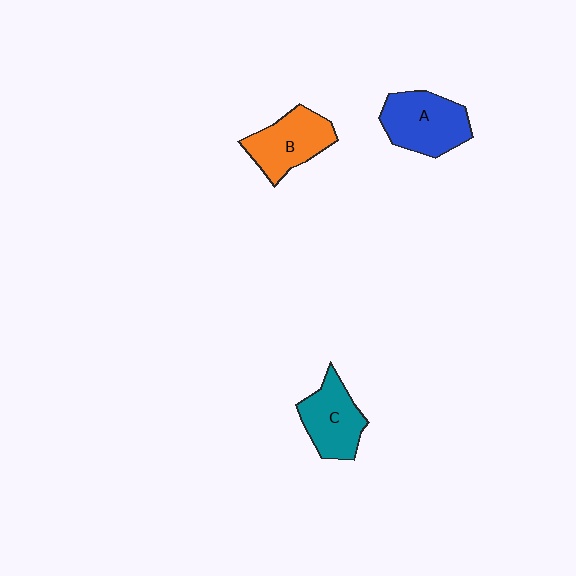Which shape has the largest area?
Shape A (blue).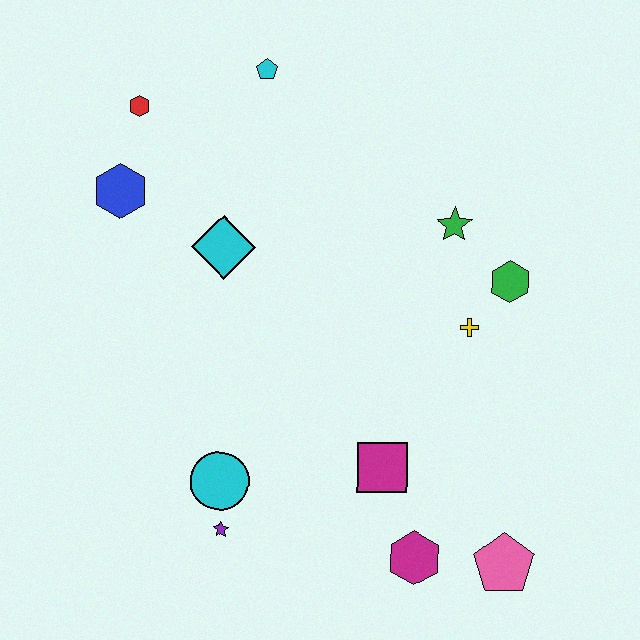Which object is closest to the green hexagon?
The yellow cross is closest to the green hexagon.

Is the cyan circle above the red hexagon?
No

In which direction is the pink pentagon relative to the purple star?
The pink pentagon is to the right of the purple star.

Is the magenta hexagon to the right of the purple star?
Yes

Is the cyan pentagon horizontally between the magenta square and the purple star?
Yes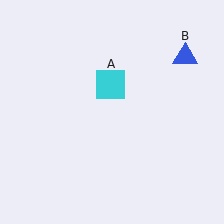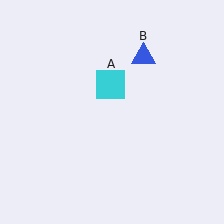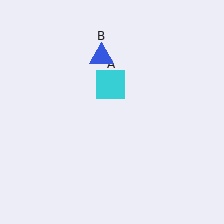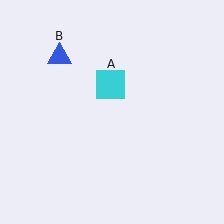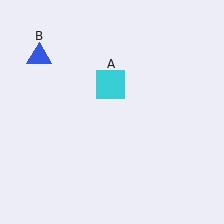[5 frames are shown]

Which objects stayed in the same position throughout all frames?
Cyan square (object A) remained stationary.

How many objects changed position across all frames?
1 object changed position: blue triangle (object B).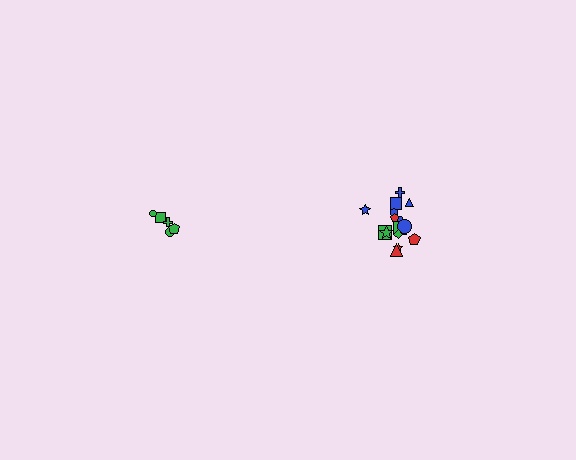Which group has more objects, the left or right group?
The right group.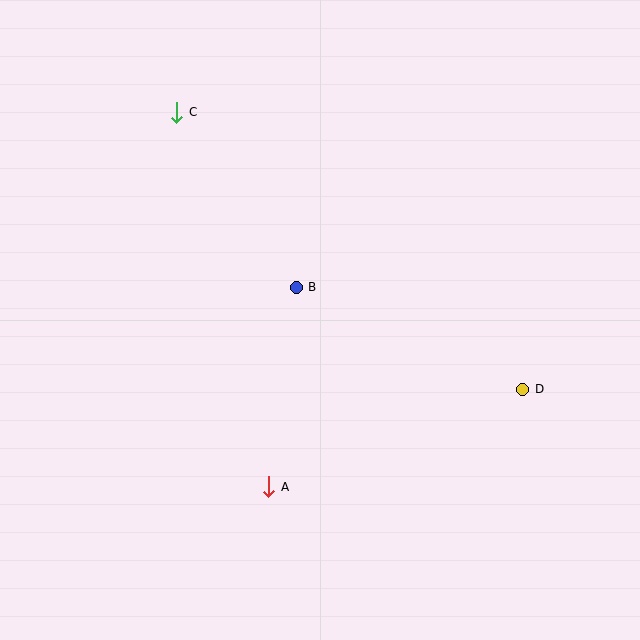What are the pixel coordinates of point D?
Point D is at (523, 389).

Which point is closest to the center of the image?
Point B at (296, 287) is closest to the center.